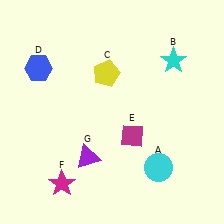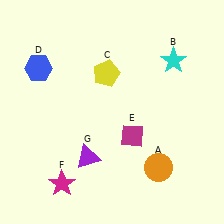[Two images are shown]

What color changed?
The circle (A) changed from cyan in Image 1 to orange in Image 2.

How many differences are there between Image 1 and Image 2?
There is 1 difference between the two images.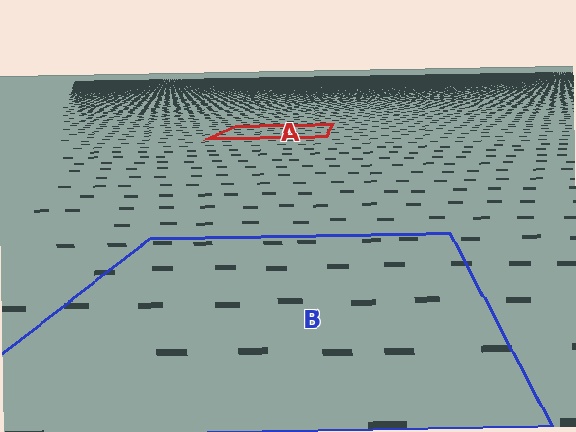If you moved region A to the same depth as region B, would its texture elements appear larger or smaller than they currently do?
They would appear larger. At a closer depth, the same texture elements are projected at a bigger on-screen size.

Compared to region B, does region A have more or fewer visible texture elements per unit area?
Region A has more texture elements per unit area — they are packed more densely because it is farther away.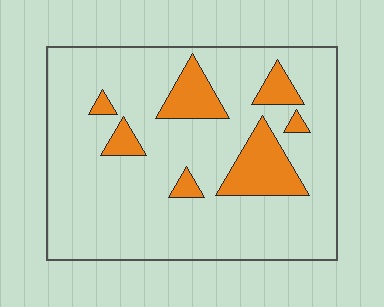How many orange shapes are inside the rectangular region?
7.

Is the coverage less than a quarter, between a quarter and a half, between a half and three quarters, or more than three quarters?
Less than a quarter.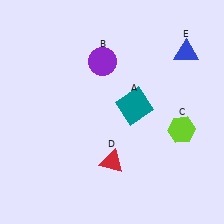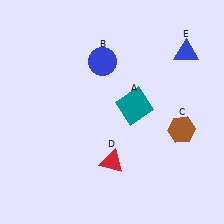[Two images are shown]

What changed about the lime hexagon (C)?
In Image 1, C is lime. In Image 2, it changed to brown.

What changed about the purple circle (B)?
In Image 1, B is purple. In Image 2, it changed to blue.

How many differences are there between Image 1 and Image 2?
There are 2 differences between the two images.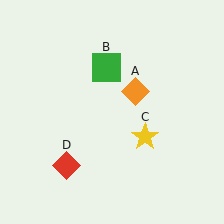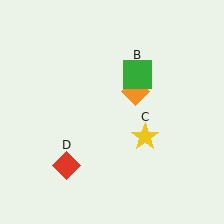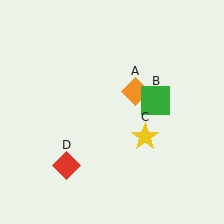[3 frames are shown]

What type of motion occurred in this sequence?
The green square (object B) rotated clockwise around the center of the scene.